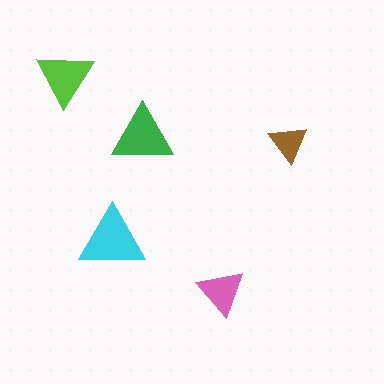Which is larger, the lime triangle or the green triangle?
The green one.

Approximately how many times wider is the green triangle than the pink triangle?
About 1.5 times wider.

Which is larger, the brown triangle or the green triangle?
The green one.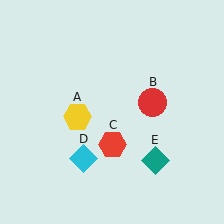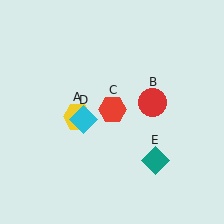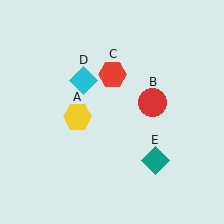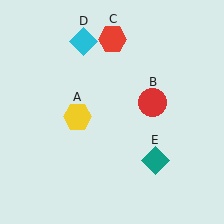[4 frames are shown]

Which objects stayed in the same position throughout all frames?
Yellow hexagon (object A) and red circle (object B) and teal diamond (object E) remained stationary.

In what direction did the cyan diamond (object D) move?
The cyan diamond (object D) moved up.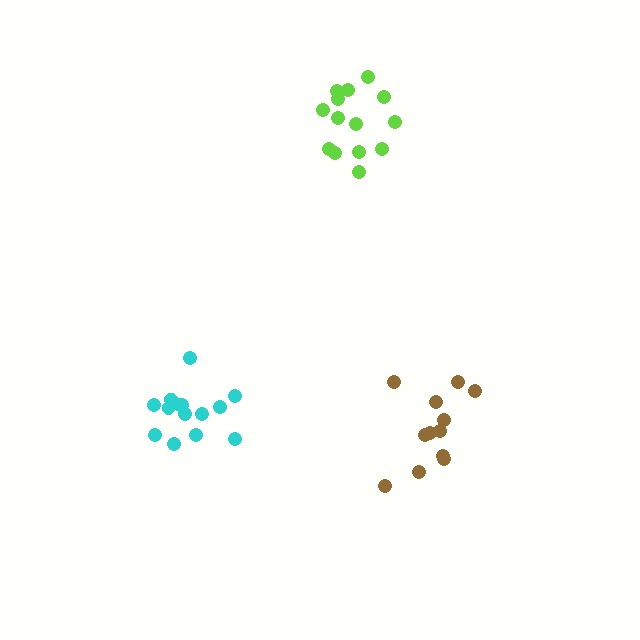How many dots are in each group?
Group 1: 12 dots, Group 2: 14 dots, Group 3: 14 dots (40 total).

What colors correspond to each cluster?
The clusters are colored: brown, lime, cyan.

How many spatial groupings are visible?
There are 3 spatial groupings.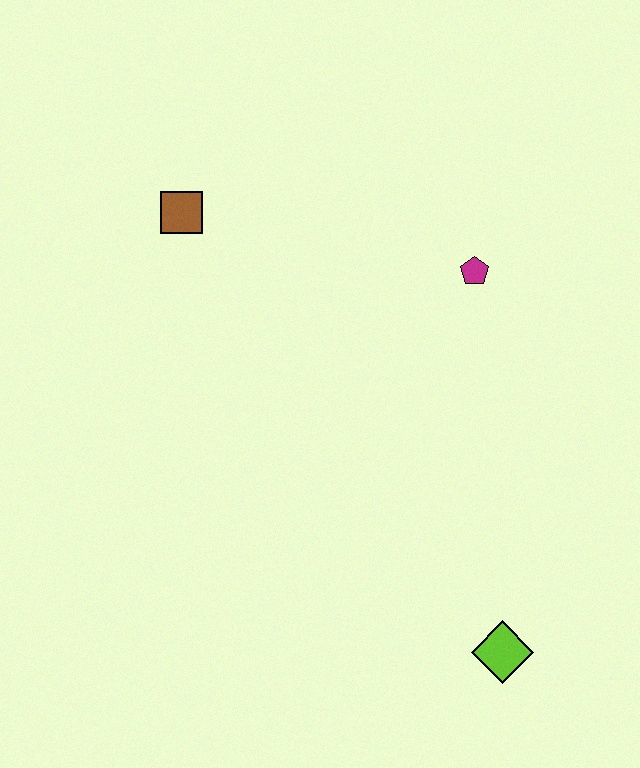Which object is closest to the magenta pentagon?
The brown square is closest to the magenta pentagon.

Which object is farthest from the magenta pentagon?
The lime diamond is farthest from the magenta pentagon.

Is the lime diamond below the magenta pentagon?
Yes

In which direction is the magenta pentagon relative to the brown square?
The magenta pentagon is to the right of the brown square.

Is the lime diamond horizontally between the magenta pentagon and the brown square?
No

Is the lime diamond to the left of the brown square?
No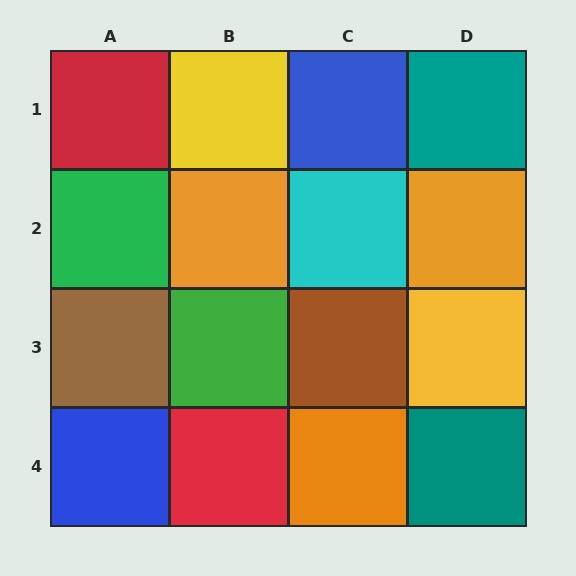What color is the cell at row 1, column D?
Teal.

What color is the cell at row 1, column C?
Blue.